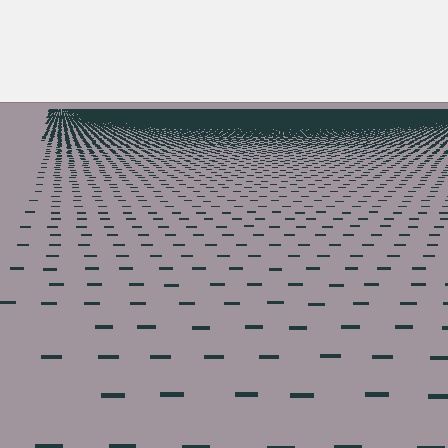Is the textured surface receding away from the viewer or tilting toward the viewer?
The surface is receding away from the viewer. Texture elements get smaller and denser toward the top.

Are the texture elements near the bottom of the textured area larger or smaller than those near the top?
Larger. Near the bottom, elements are closer to the viewer and appear at a bigger on-screen size.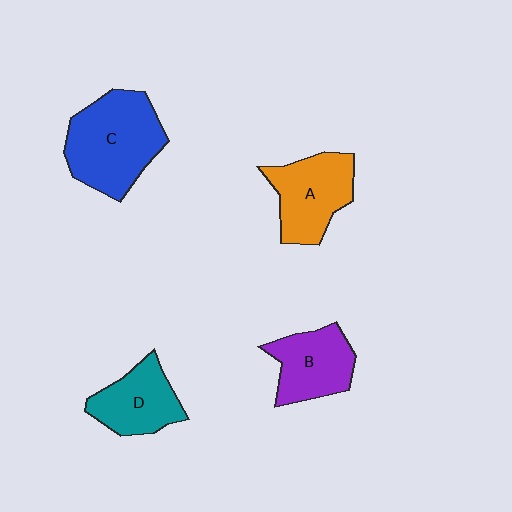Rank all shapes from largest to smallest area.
From largest to smallest: C (blue), A (orange), B (purple), D (teal).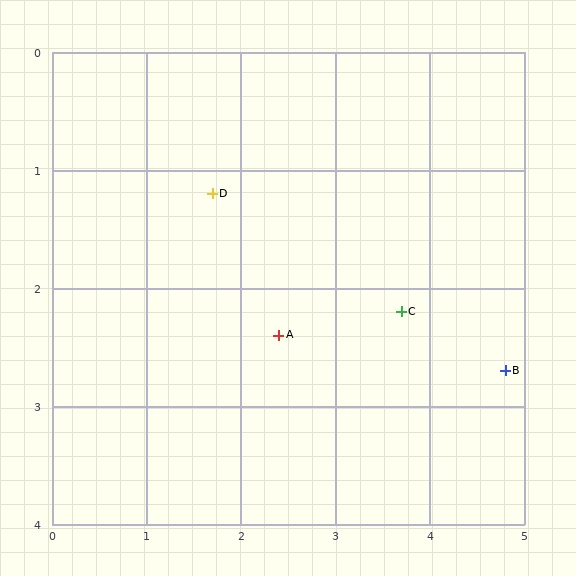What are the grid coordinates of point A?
Point A is at approximately (2.4, 2.4).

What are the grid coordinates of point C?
Point C is at approximately (3.7, 2.2).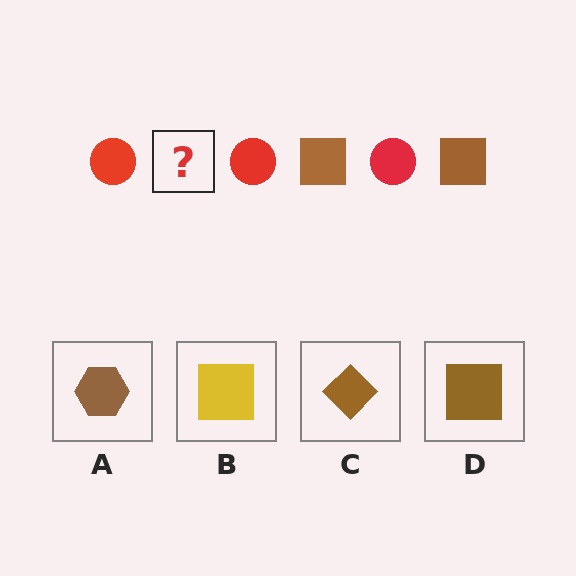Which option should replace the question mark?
Option D.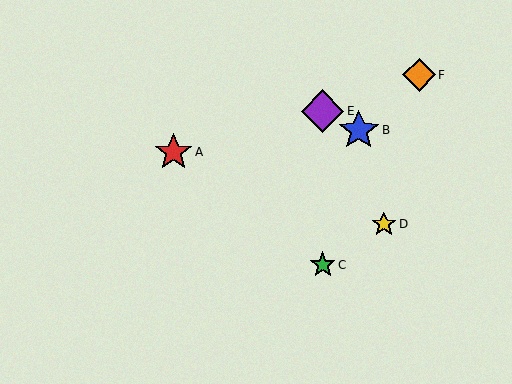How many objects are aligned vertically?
2 objects (C, E) are aligned vertically.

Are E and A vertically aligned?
No, E is at x≈323 and A is at x≈174.